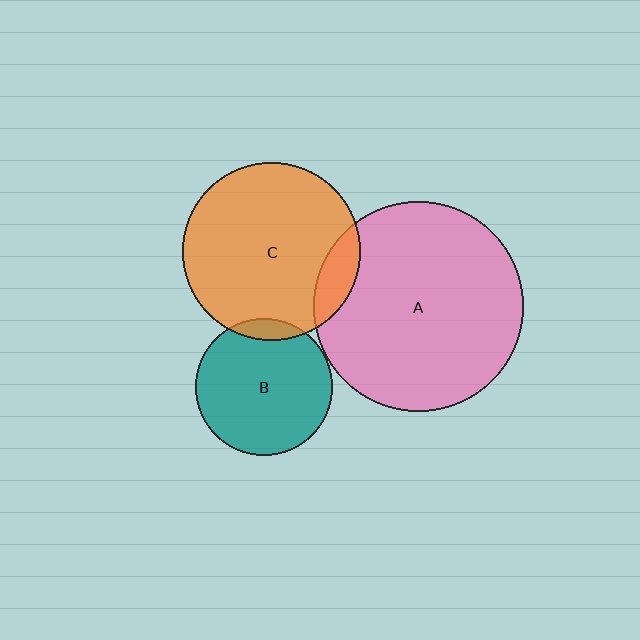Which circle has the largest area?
Circle A (pink).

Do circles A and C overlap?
Yes.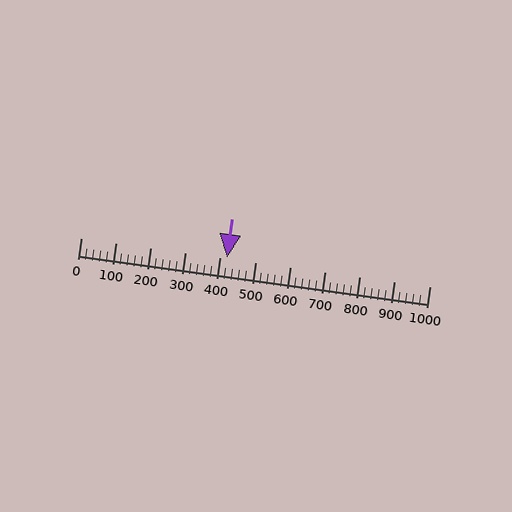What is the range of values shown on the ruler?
The ruler shows values from 0 to 1000.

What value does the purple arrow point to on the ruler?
The purple arrow points to approximately 420.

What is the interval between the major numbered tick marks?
The major tick marks are spaced 100 units apart.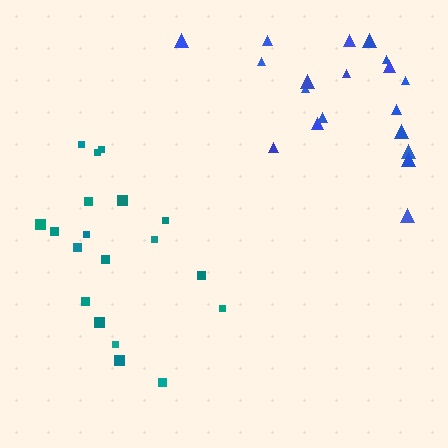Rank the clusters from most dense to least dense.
teal, blue.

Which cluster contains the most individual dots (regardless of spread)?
Blue (19).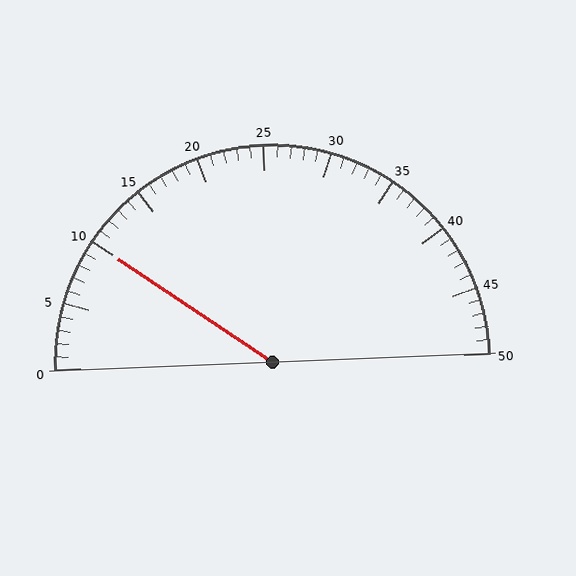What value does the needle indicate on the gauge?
The needle indicates approximately 10.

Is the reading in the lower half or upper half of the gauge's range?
The reading is in the lower half of the range (0 to 50).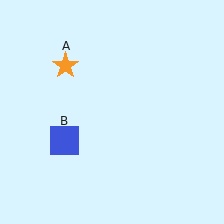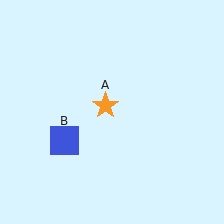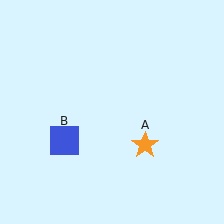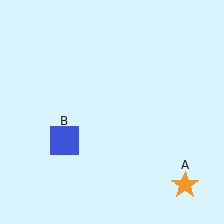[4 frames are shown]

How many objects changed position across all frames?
1 object changed position: orange star (object A).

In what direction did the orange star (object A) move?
The orange star (object A) moved down and to the right.